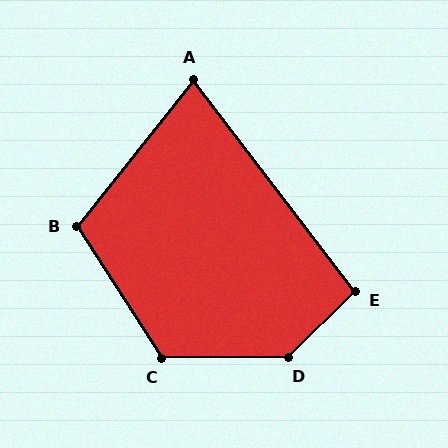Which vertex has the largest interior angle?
D, at approximately 136 degrees.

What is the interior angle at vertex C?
Approximately 123 degrees (obtuse).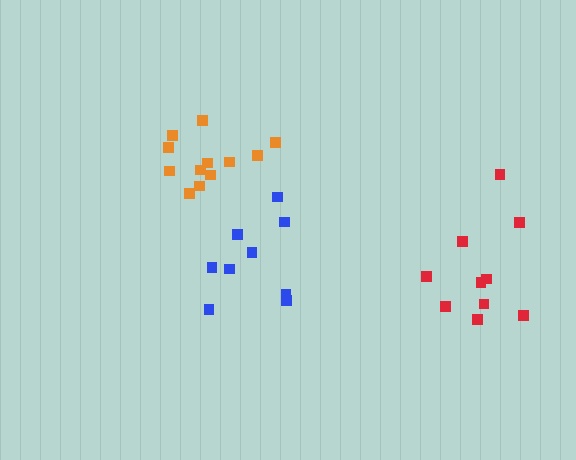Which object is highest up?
The orange cluster is topmost.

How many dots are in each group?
Group 1: 10 dots, Group 2: 9 dots, Group 3: 12 dots (31 total).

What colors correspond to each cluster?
The clusters are colored: red, blue, orange.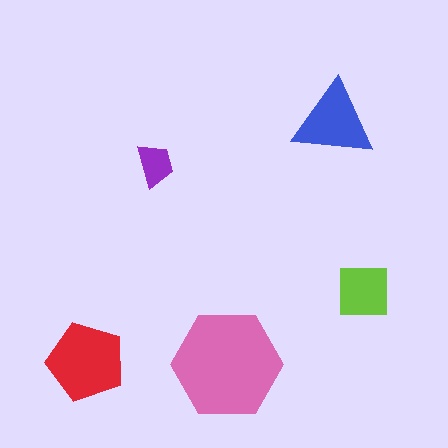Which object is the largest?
The pink hexagon.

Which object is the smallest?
The purple trapezoid.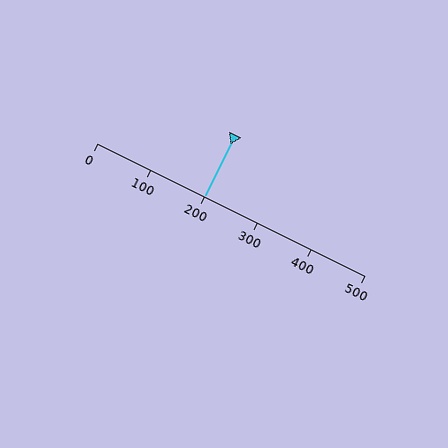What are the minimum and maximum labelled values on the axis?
The axis runs from 0 to 500.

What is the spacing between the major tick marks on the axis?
The major ticks are spaced 100 apart.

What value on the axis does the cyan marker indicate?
The marker indicates approximately 200.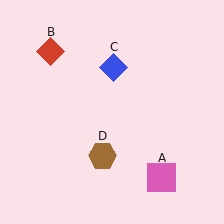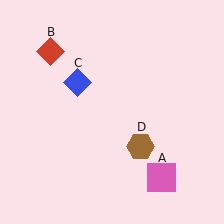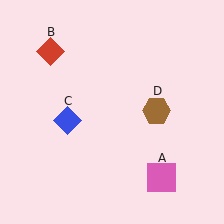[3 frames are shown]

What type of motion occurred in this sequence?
The blue diamond (object C), brown hexagon (object D) rotated counterclockwise around the center of the scene.